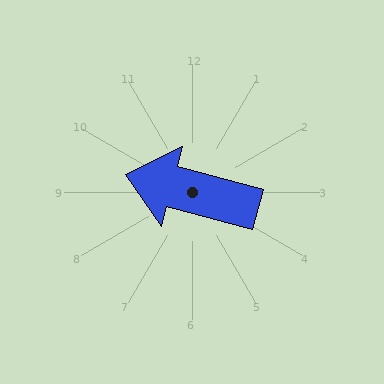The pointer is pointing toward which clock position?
Roughly 10 o'clock.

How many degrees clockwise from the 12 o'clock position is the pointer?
Approximately 285 degrees.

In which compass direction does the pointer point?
West.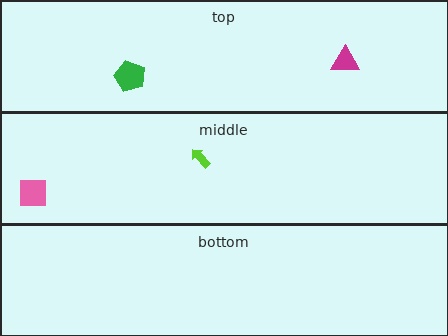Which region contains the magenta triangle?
The top region.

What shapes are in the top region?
The magenta triangle, the green pentagon.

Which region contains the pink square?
The middle region.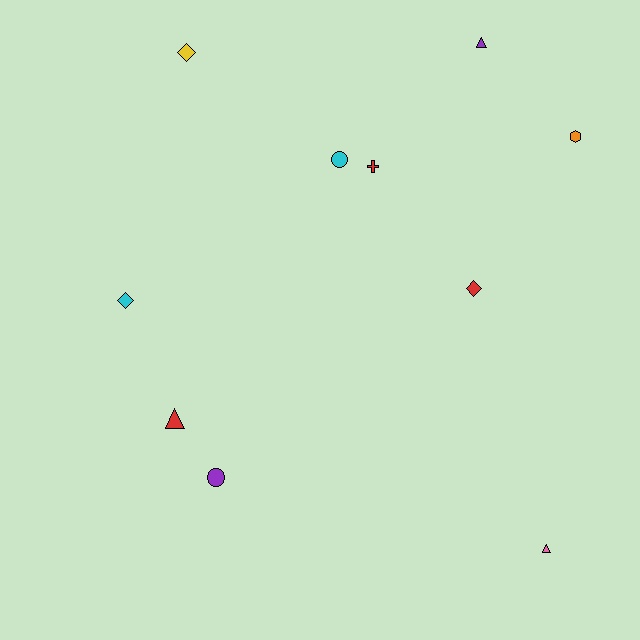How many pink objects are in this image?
There is 1 pink object.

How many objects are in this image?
There are 10 objects.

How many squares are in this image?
There are no squares.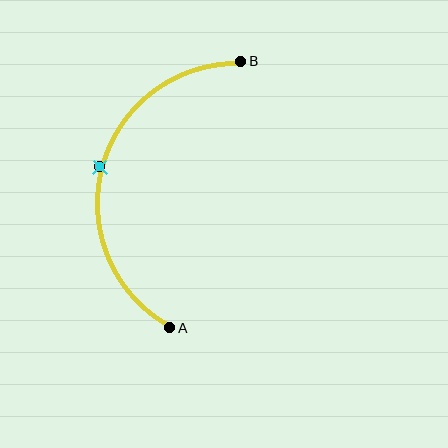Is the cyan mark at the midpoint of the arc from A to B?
Yes. The cyan mark lies on the arc at equal arc-length from both A and B — it is the arc midpoint.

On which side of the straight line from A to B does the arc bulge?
The arc bulges to the left of the straight line connecting A and B.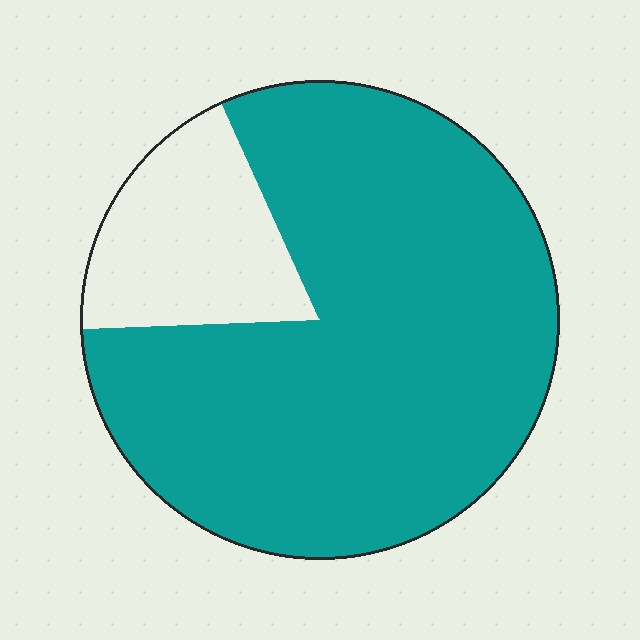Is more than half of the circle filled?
Yes.